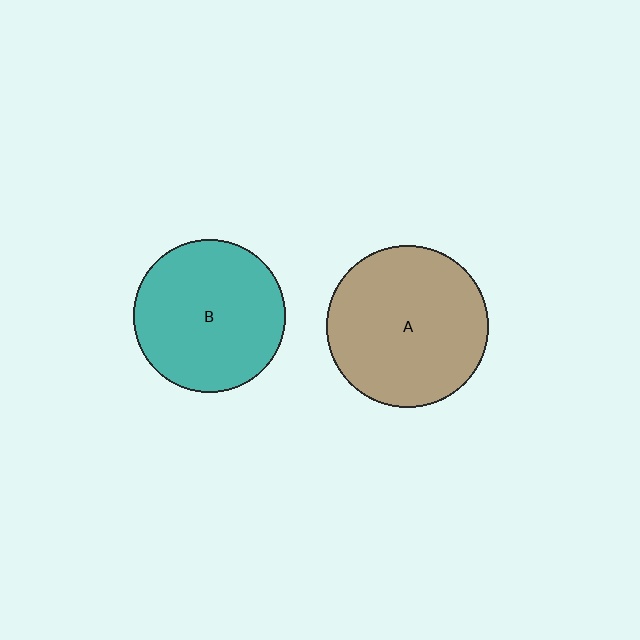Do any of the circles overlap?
No, none of the circles overlap.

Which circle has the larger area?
Circle A (brown).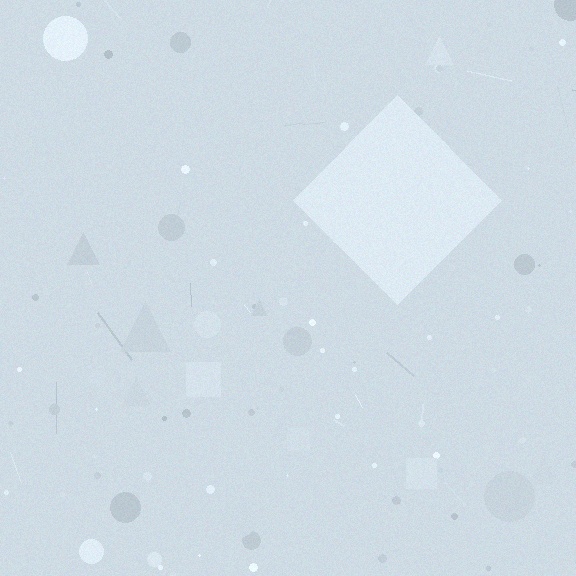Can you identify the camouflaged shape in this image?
The camouflaged shape is a diamond.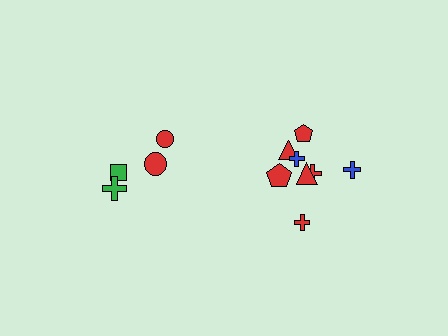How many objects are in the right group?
There are 8 objects.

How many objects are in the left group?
There are 4 objects.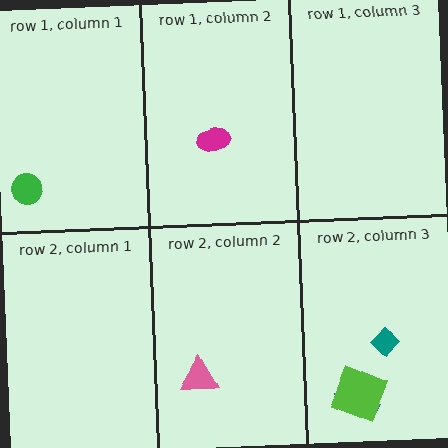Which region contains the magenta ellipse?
The row 1, column 2 region.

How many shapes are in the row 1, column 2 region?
1.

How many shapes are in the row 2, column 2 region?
1.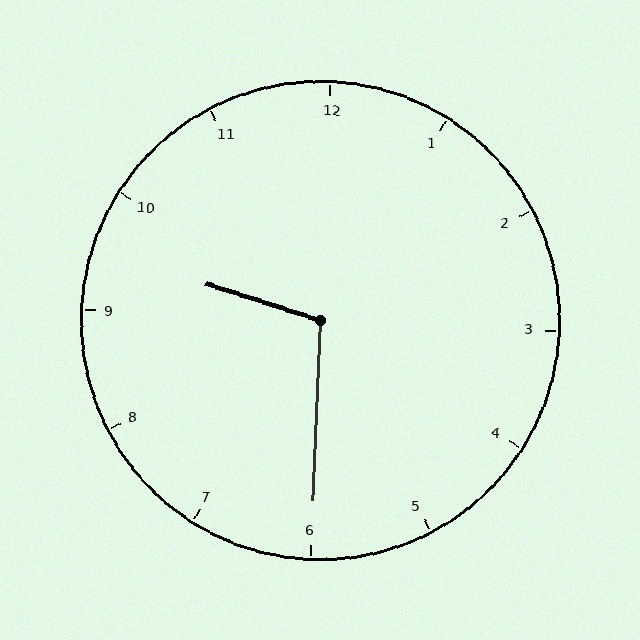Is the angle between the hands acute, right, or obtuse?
It is obtuse.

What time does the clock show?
9:30.